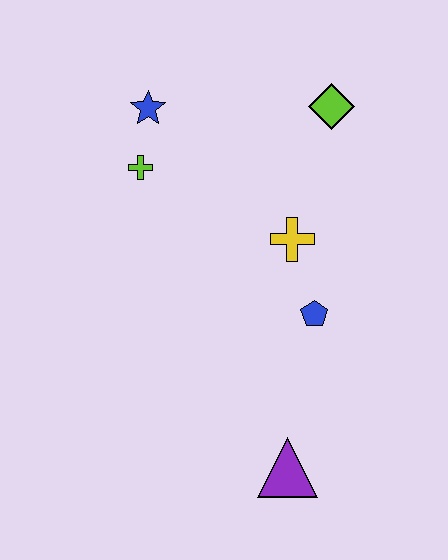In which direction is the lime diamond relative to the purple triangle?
The lime diamond is above the purple triangle.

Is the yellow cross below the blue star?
Yes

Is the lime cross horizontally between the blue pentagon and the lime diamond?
No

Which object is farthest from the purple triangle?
The blue star is farthest from the purple triangle.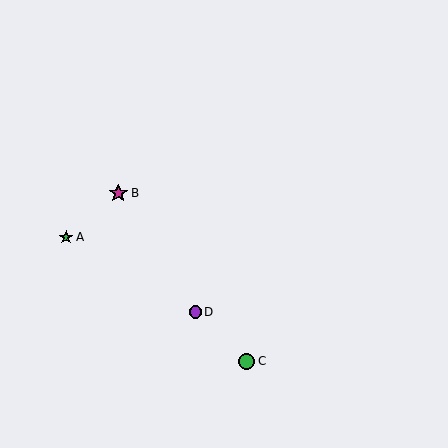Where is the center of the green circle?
The center of the green circle is at (247, 361).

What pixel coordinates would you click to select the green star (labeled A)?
Click at (66, 237) to select the green star A.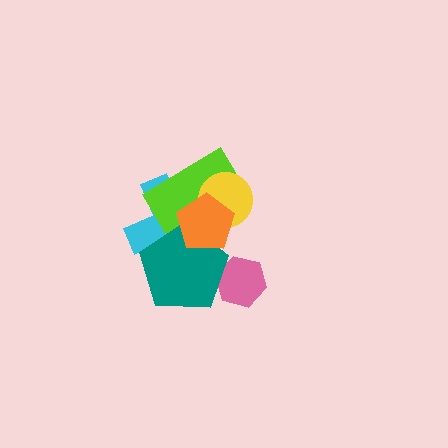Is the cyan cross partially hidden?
Yes, it is partially covered by another shape.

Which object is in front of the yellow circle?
The orange pentagon is in front of the yellow circle.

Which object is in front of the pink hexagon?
The teal pentagon is in front of the pink hexagon.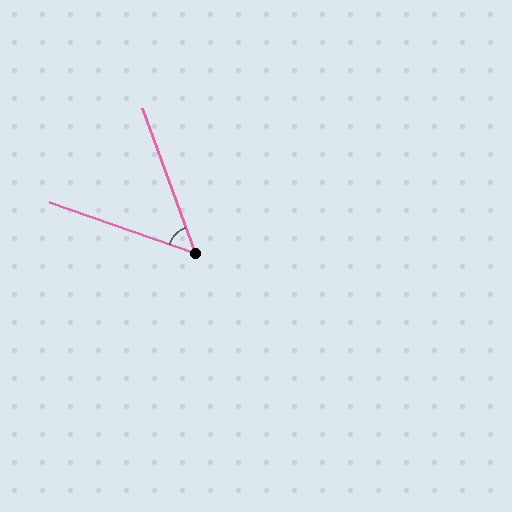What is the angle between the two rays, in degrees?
Approximately 51 degrees.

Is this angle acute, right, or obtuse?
It is acute.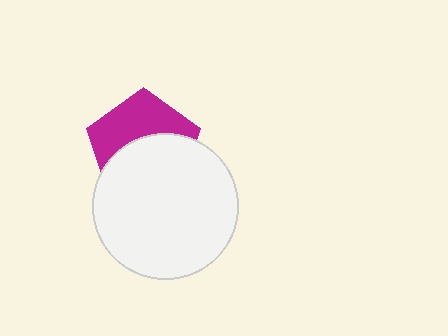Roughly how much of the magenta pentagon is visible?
About half of it is visible (roughly 46%).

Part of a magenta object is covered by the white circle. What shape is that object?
It is a pentagon.